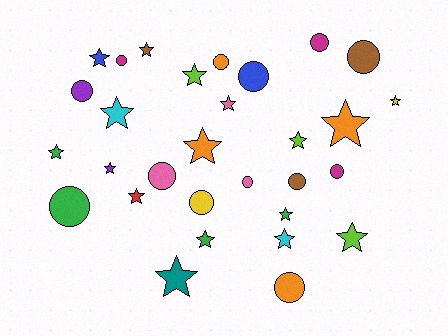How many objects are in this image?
There are 30 objects.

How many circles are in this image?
There are 13 circles.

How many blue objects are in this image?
There are 2 blue objects.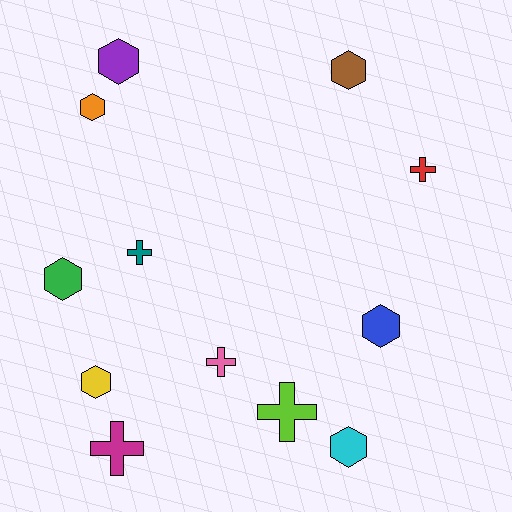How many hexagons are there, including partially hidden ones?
There are 7 hexagons.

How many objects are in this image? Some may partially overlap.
There are 12 objects.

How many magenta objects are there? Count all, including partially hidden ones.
There is 1 magenta object.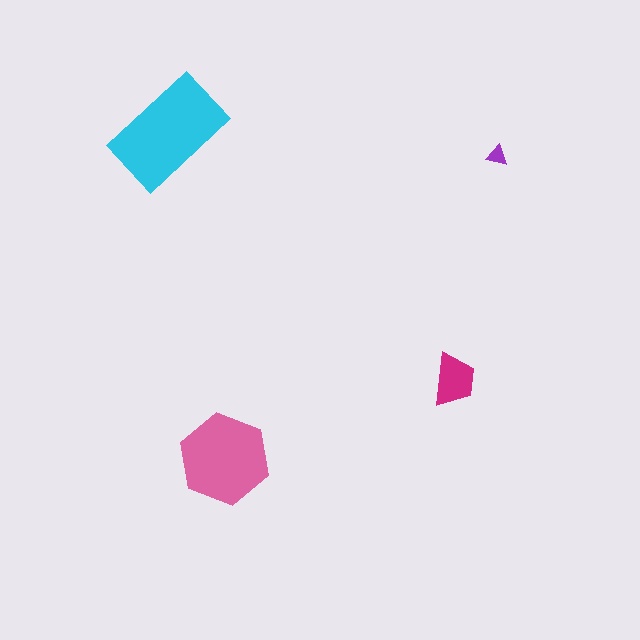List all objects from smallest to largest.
The purple triangle, the magenta trapezoid, the pink hexagon, the cyan rectangle.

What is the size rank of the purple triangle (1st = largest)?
4th.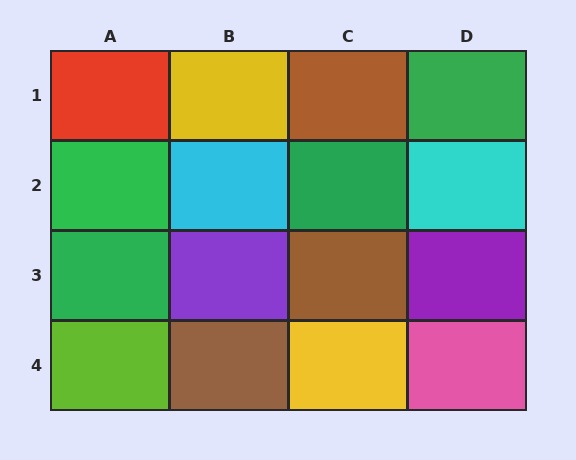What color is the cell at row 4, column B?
Brown.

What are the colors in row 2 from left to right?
Green, cyan, green, cyan.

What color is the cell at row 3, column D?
Purple.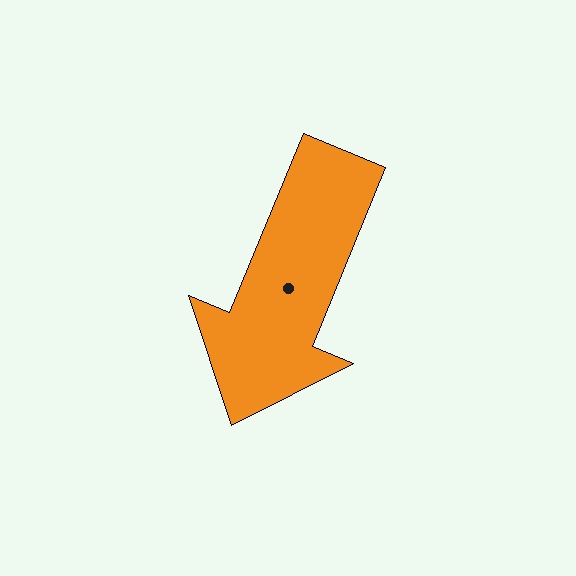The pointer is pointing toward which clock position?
Roughly 7 o'clock.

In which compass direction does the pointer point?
South.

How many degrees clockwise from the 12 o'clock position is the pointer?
Approximately 202 degrees.